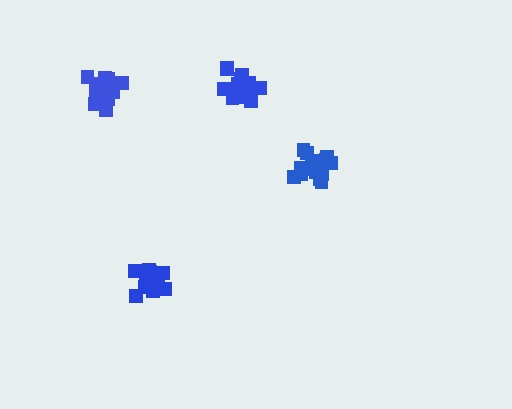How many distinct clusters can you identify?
There are 4 distinct clusters.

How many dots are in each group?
Group 1: 15 dots, Group 2: 18 dots, Group 3: 15 dots, Group 4: 20 dots (68 total).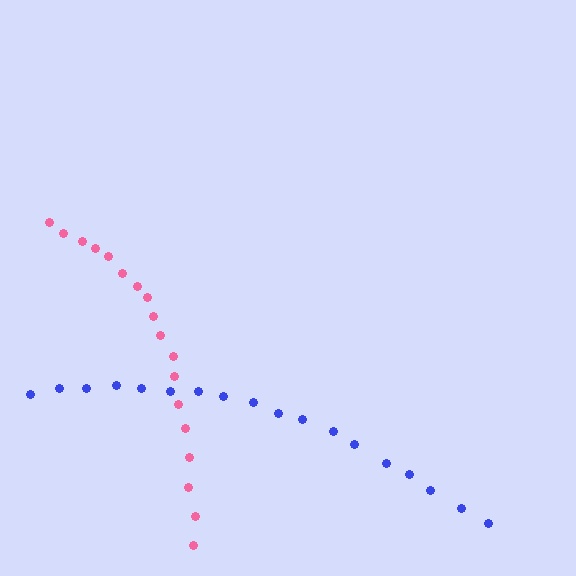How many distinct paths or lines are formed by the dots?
There are 2 distinct paths.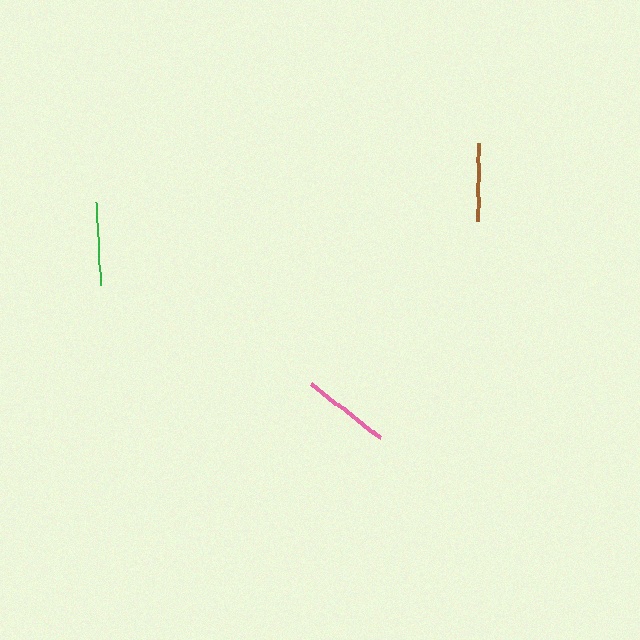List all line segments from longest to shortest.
From longest to shortest: pink, green, brown.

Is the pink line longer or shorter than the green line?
The pink line is longer than the green line.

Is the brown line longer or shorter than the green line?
The green line is longer than the brown line.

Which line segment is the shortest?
The brown line is the shortest at approximately 78 pixels.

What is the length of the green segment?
The green segment is approximately 83 pixels long.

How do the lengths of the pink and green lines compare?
The pink and green lines are approximately the same length.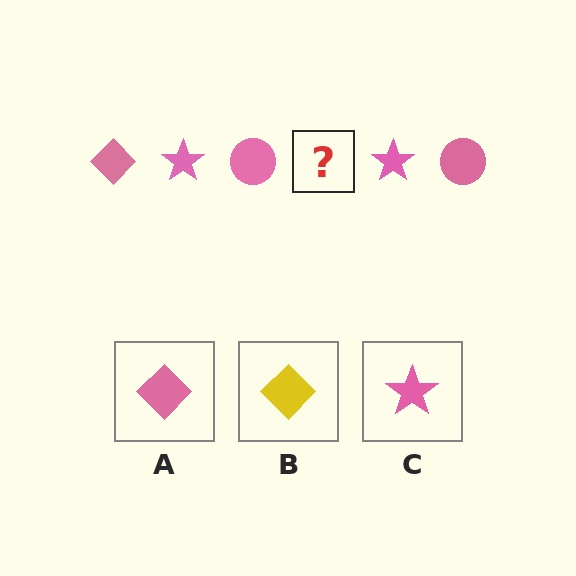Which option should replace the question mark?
Option A.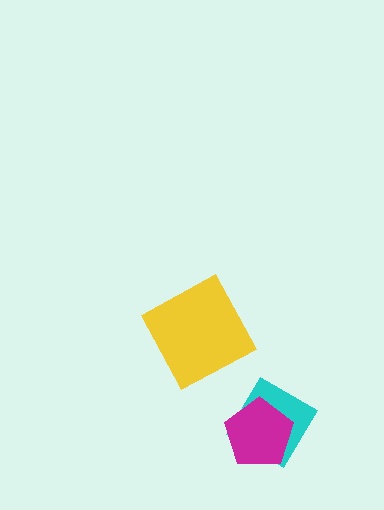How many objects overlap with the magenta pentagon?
1 object overlaps with the magenta pentagon.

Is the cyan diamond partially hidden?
Yes, it is partially covered by another shape.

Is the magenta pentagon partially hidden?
No, no other shape covers it.